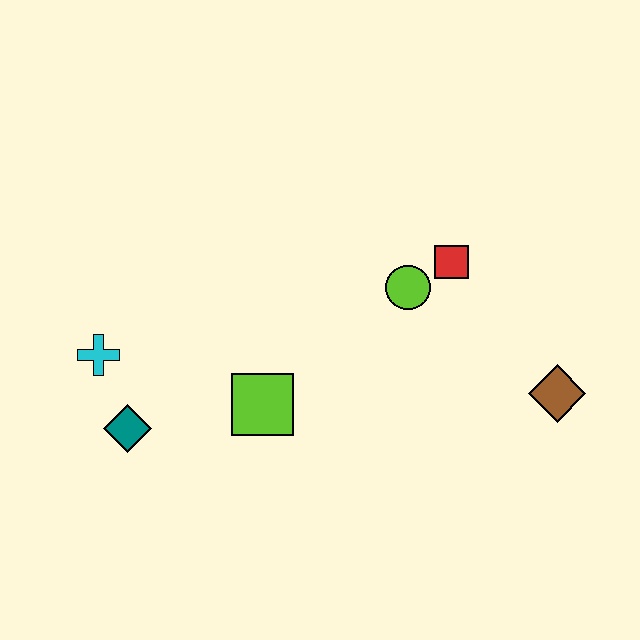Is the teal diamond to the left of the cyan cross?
No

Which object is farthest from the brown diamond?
The cyan cross is farthest from the brown diamond.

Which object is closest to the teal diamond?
The cyan cross is closest to the teal diamond.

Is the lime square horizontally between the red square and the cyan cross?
Yes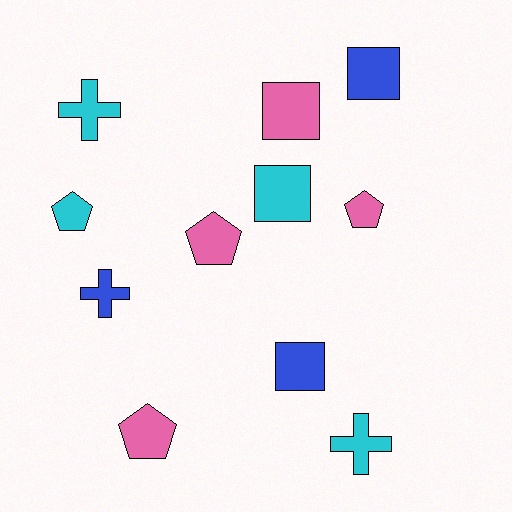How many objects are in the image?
There are 11 objects.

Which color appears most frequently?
Pink, with 4 objects.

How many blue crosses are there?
There is 1 blue cross.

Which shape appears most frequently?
Square, with 4 objects.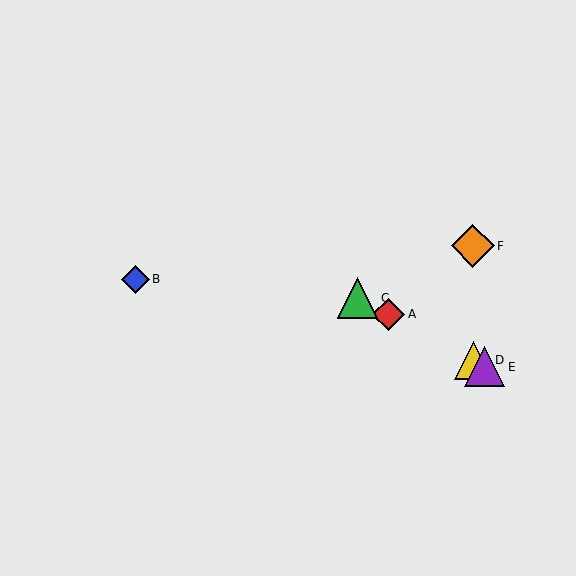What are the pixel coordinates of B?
Object B is at (135, 279).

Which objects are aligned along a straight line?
Objects A, C, D, E are aligned along a straight line.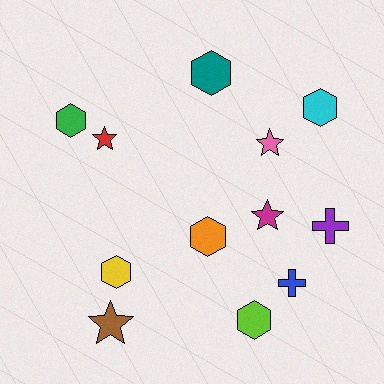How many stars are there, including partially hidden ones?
There are 4 stars.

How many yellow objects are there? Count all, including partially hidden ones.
There is 1 yellow object.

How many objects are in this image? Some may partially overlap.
There are 12 objects.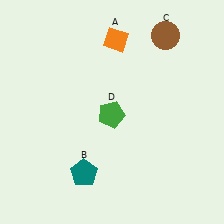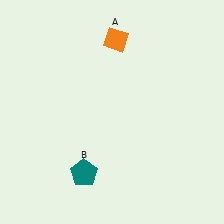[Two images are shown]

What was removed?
The brown circle (C), the green pentagon (D) were removed in Image 2.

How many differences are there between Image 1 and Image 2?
There are 2 differences between the two images.